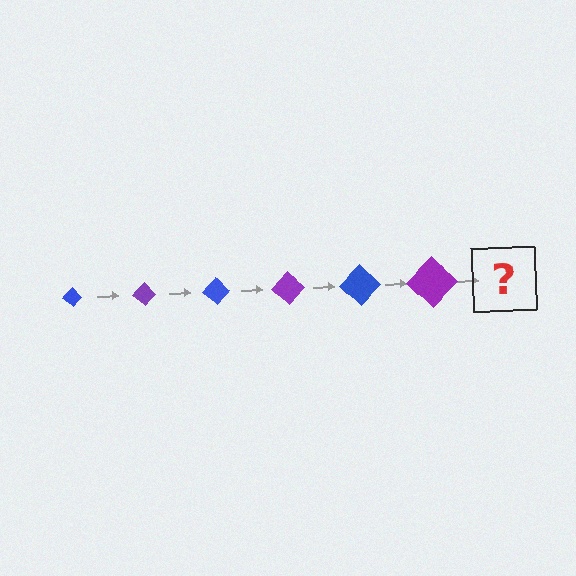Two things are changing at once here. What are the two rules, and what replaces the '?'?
The two rules are that the diamond grows larger each step and the color cycles through blue and purple. The '?' should be a blue diamond, larger than the previous one.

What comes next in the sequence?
The next element should be a blue diamond, larger than the previous one.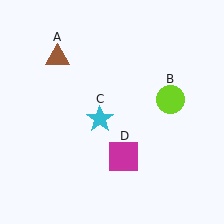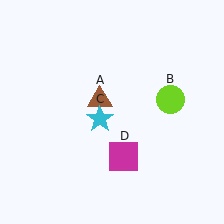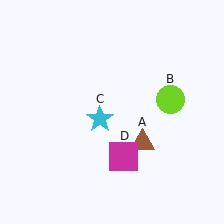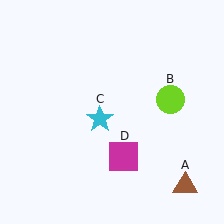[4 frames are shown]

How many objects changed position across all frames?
1 object changed position: brown triangle (object A).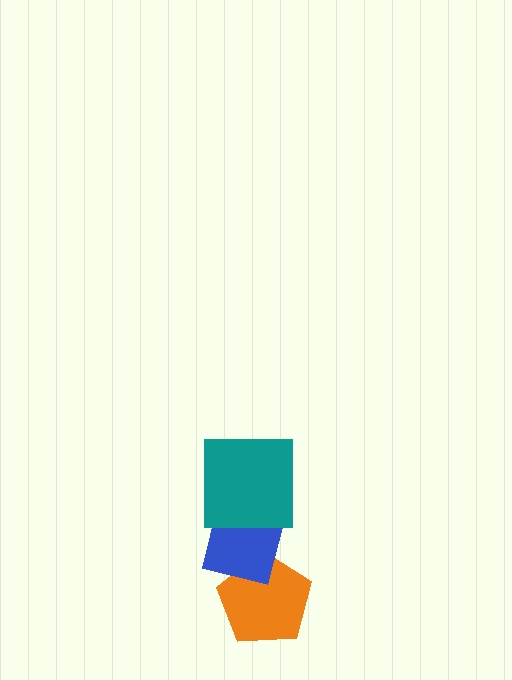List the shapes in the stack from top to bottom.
From top to bottom: the teal square, the blue square, the orange pentagon.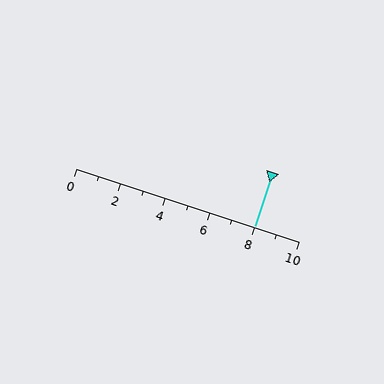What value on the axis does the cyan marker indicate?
The marker indicates approximately 8.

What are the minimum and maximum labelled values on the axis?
The axis runs from 0 to 10.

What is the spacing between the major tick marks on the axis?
The major ticks are spaced 2 apart.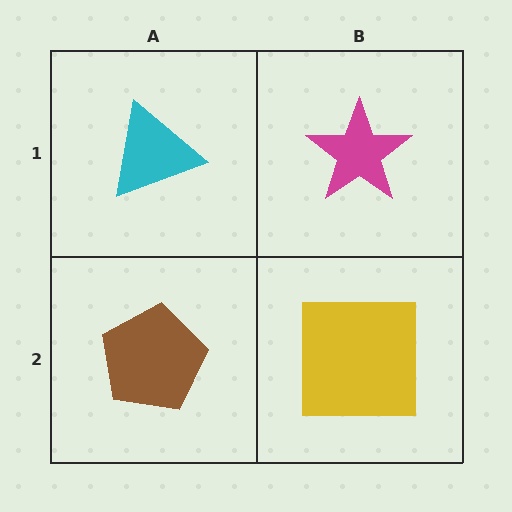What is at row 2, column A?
A brown pentagon.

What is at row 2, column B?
A yellow square.